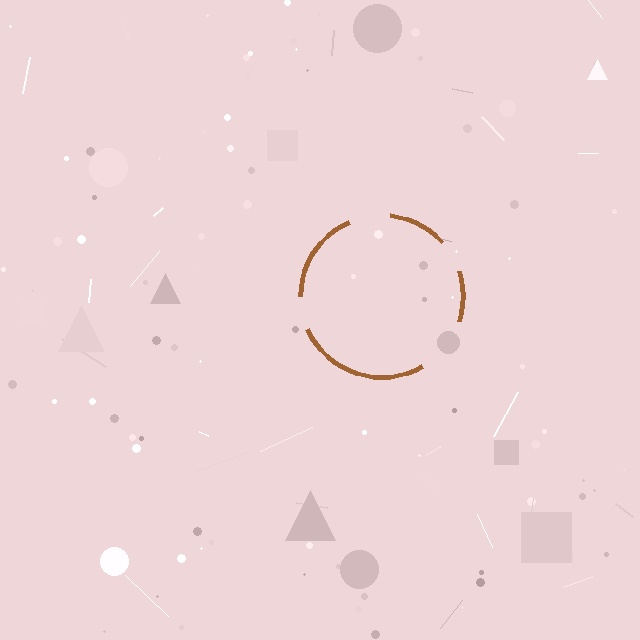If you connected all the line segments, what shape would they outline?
They would outline a circle.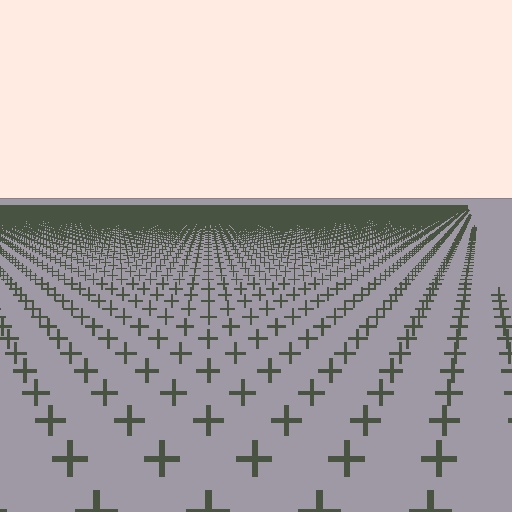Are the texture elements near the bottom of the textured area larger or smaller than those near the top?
Larger. Near the bottom, elements are closer to the viewer and appear at a bigger on-screen size.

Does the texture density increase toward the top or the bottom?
Density increases toward the top.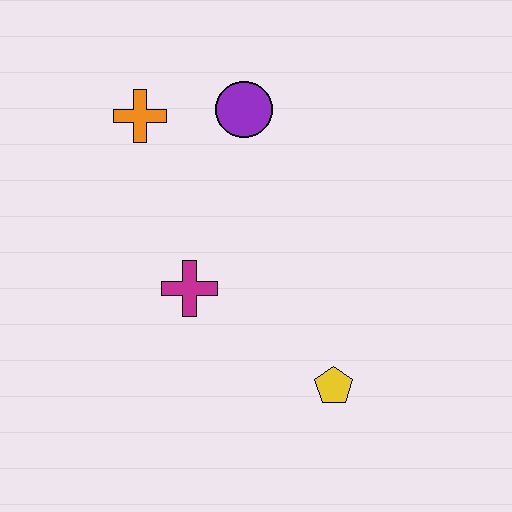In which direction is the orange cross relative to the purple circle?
The orange cross is to the left of the purple circle.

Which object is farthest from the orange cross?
The yellow pentagon is farthest from the orange cross.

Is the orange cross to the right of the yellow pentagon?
No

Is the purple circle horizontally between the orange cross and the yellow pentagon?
Yes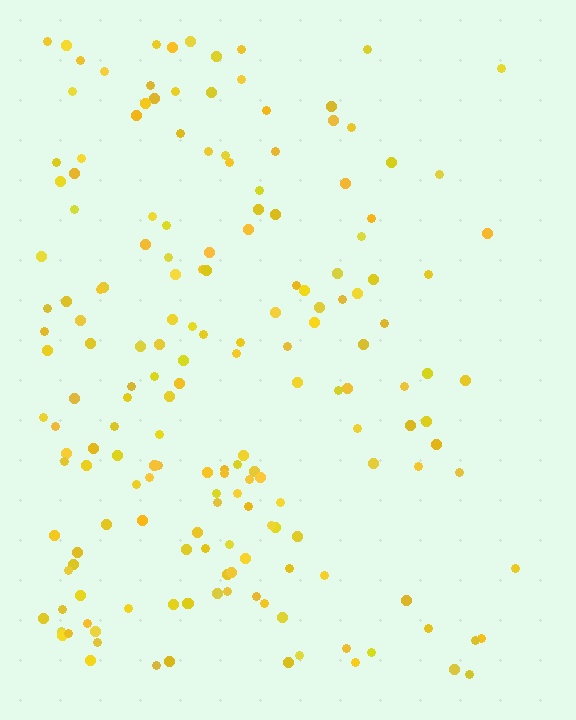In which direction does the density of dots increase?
From right to left, with the left side densest.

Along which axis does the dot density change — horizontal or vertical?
Horizontal.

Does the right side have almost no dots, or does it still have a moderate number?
Still a moderate number, just noticeably fewer than the left.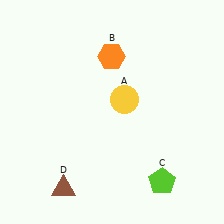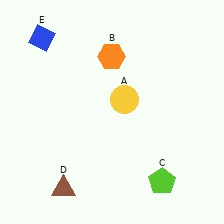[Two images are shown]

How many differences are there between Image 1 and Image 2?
There is 1 difference between the two images.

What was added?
A blue diamond (E) was added in Image 2.